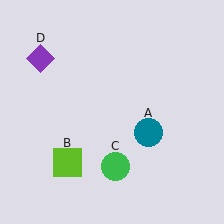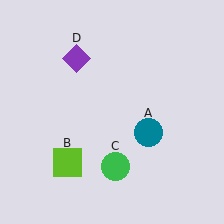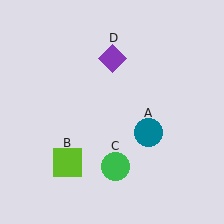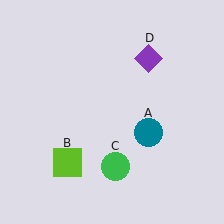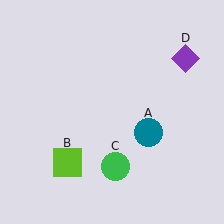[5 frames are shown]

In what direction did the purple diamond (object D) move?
The purple diamond (object D) moved right.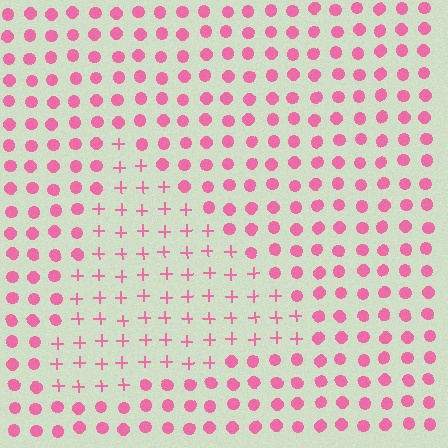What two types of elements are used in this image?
The image uses plus signs inside the triangle region and circles outside it.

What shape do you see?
I see a triangle.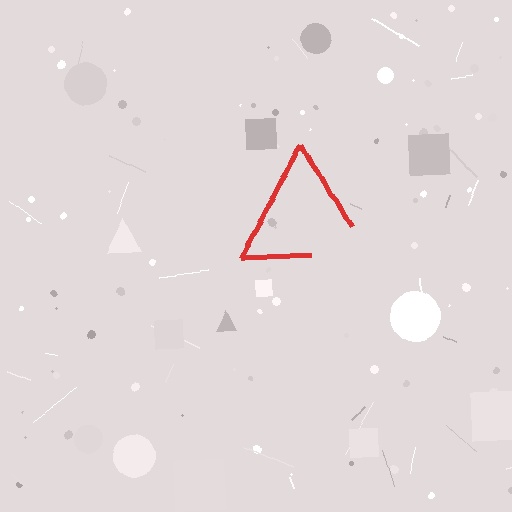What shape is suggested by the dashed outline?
The dashed outline suggests a triangle.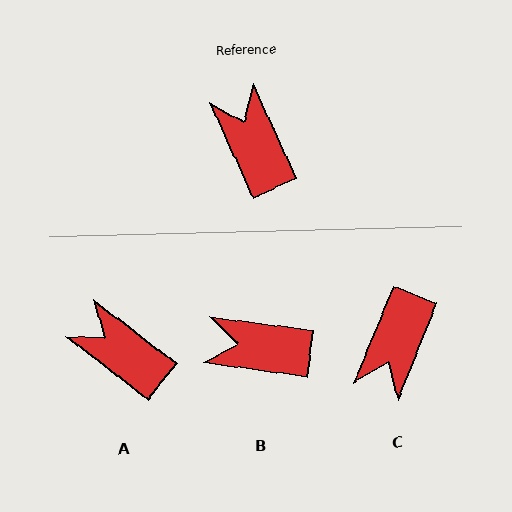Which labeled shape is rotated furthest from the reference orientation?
C, about 134 degrees away.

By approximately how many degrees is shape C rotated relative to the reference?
Approximately 134 degrees counter-clockwise.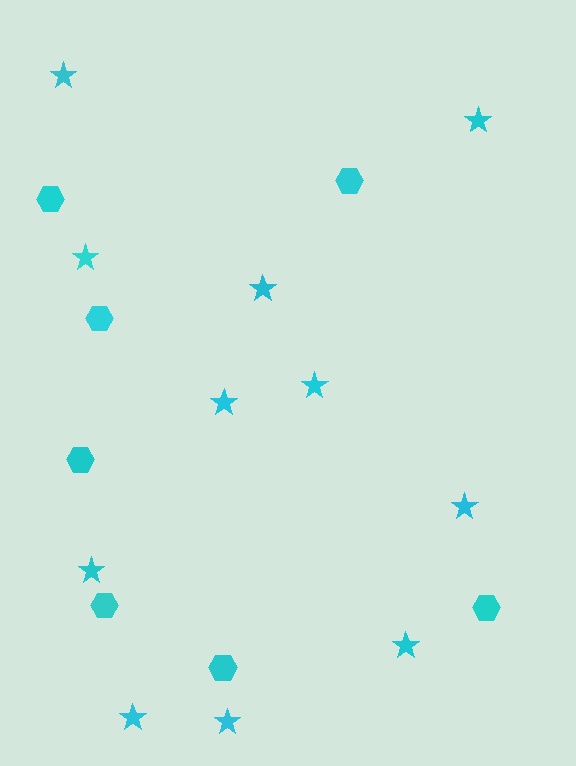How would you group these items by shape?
There are 2 groups: one group of stars (11) and one group of hexagons (7).